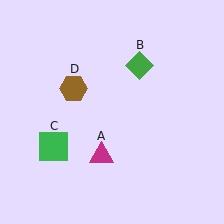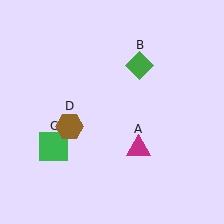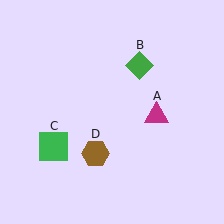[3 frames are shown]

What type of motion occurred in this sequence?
The magenta triangle (object A), brown hexagon (object D) rotated counterclockwise around the center of the scene.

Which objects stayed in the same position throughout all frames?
Green diamond (object B) and green square (object C) remained stationary.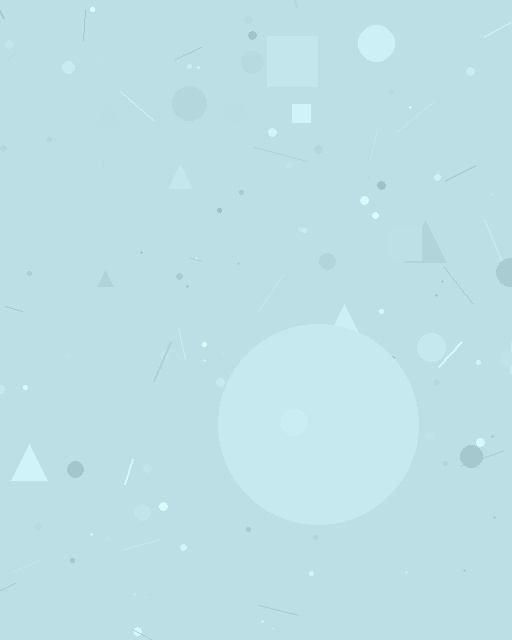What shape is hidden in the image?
A circle is hidden in the image.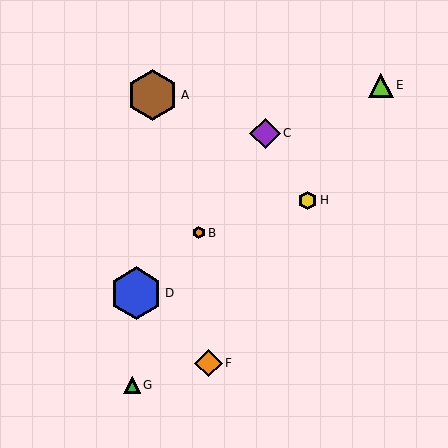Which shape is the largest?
The blue hexagon (labeled D) is the largest.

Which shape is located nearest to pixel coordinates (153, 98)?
The brown hexagon (labeled A) at (152, 95) is nearest to that location.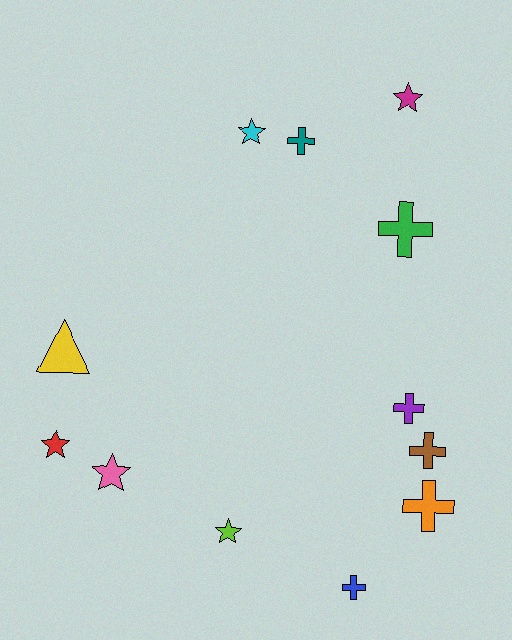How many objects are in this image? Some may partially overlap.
There are 12 objects.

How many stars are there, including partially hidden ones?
There are 5 stars.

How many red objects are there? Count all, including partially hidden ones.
There is 1 red object.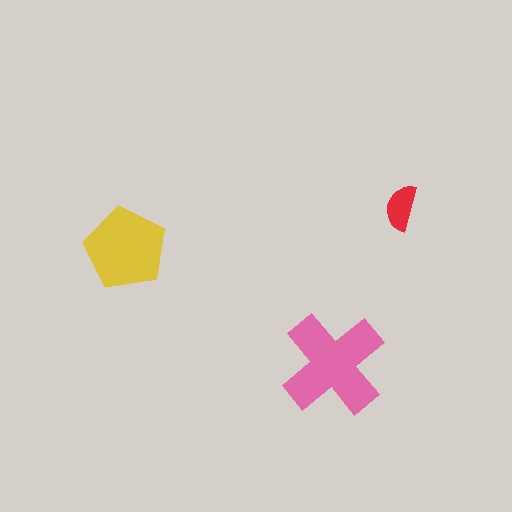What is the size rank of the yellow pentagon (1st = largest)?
2nd.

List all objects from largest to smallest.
The pink cross, the yellow pentagon, the red semicircle.